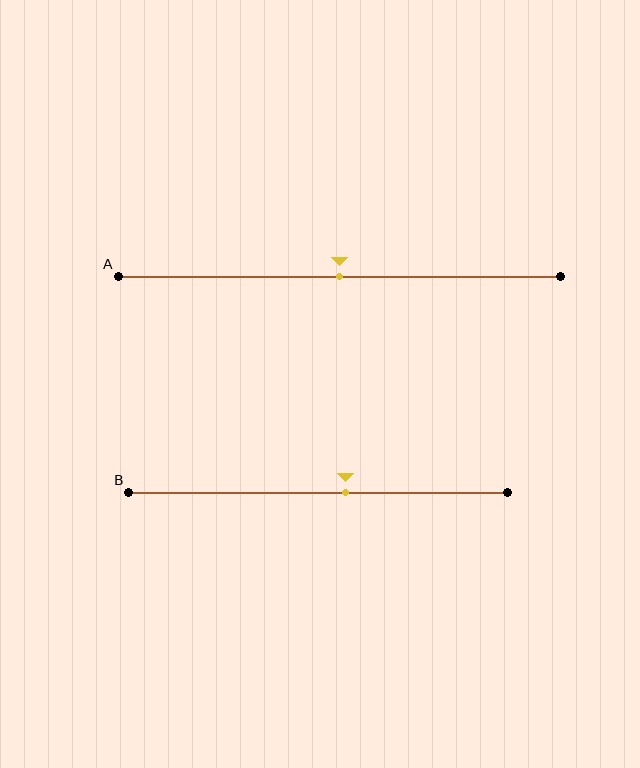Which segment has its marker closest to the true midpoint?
Segment A has its marker closest to the true midpoint.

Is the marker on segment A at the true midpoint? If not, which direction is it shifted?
Yes, the marker on segment A is at the true midpoint.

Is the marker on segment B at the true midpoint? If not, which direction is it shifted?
No, the marker on segment B is shifted to the right by about 7% of the segment length.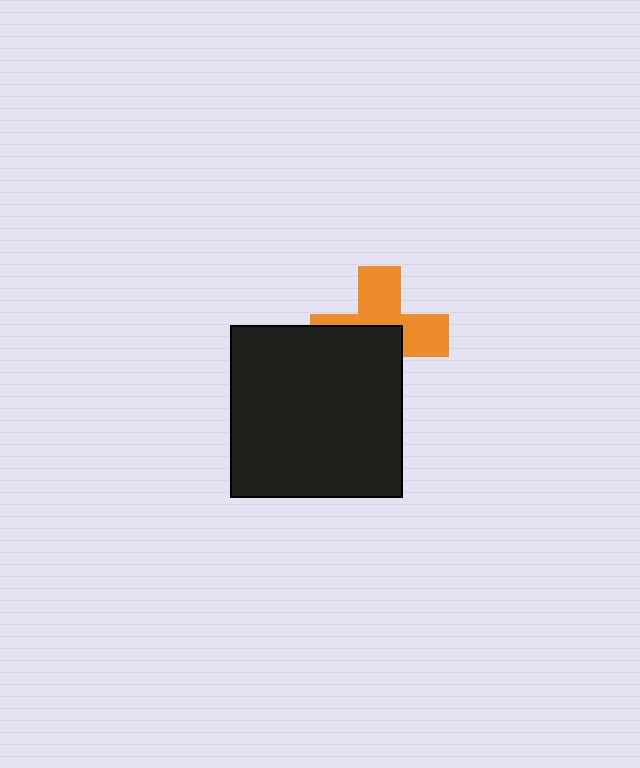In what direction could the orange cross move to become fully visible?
The orange cross could move toward the upper-right. That would shift it out from behind the black square entirely.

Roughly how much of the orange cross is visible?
About half of it is visible (roughly 51%).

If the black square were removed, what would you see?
You would see the complete orange cross.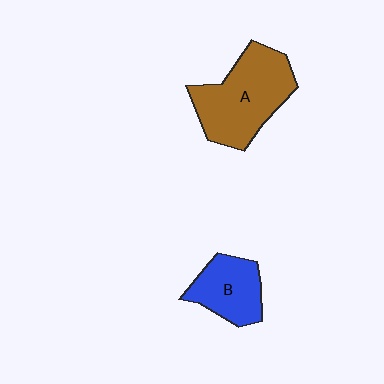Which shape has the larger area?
Shape A (brown).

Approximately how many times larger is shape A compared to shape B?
Approximately 1.7 times.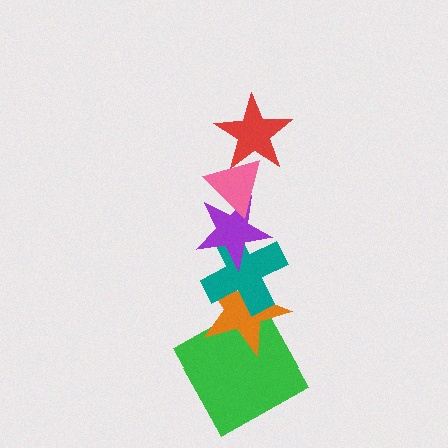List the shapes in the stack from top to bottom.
From top to bottom: the red star, the pink triangle, the purple star, the teal cross, the orange star, the green square.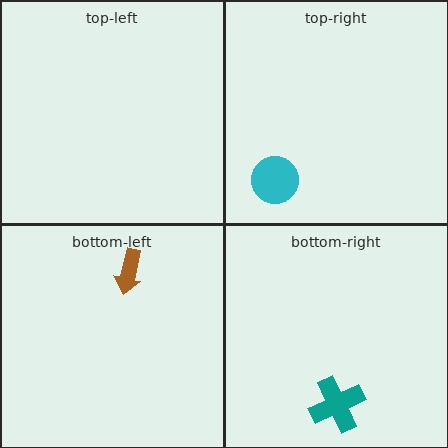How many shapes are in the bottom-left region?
1.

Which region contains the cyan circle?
The top-right region.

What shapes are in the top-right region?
The cyan circle.